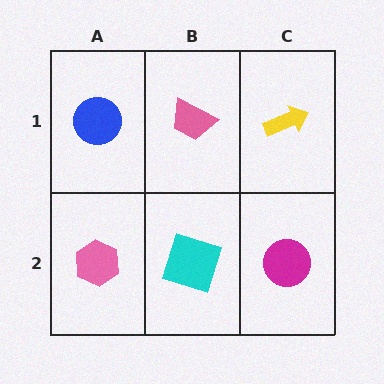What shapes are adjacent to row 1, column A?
A pink hexagon (row 2, column A), a pink trapezoid (row 1, column B).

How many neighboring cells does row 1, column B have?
3.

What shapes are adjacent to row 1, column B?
A cyan square (row 2, column B), a blue circle (row 1, column A), a yellow arrow (row 1, column C).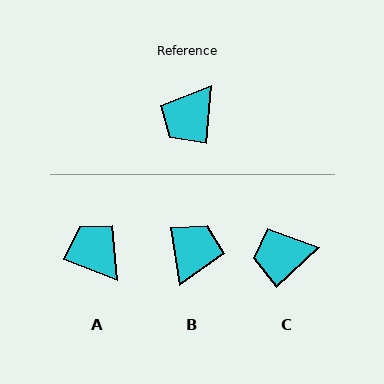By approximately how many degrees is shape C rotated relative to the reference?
Approximately 42 degrees clockwise.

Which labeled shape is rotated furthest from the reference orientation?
B, about 166 degrees away.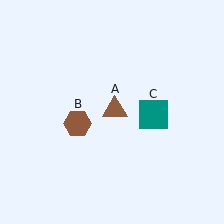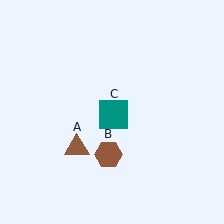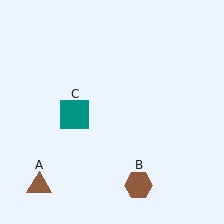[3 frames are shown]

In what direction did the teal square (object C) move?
The teal square (object C) moved left.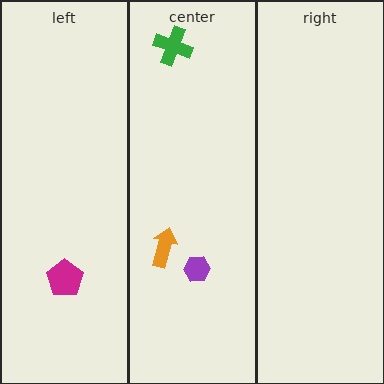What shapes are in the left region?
The magenta pentagon.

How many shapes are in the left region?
1.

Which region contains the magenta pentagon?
The left region.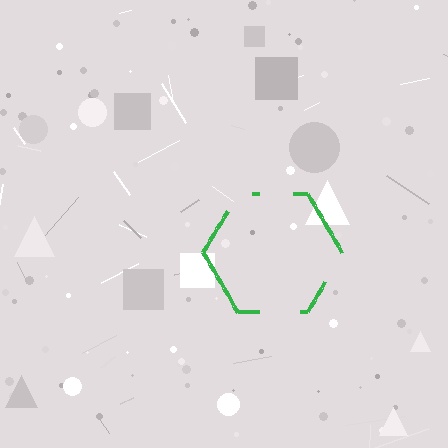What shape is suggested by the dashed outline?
The dashed outline suggests a hexagon.